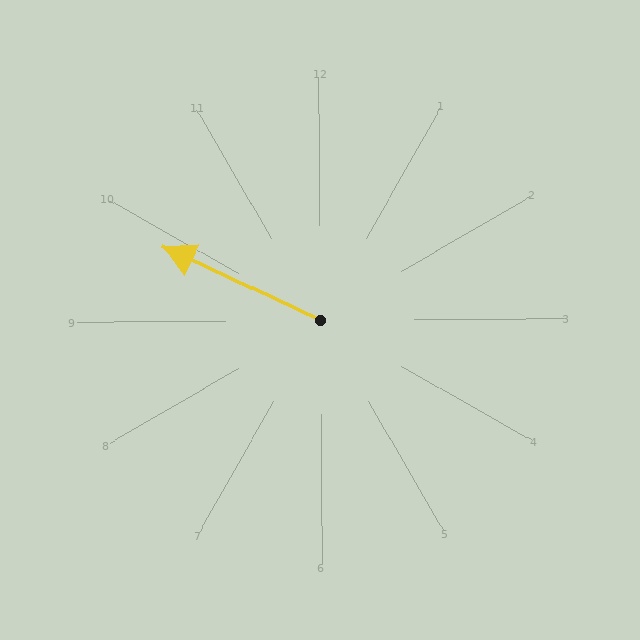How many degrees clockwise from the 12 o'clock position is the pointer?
Approximately 295 degrees.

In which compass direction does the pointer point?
Northwest.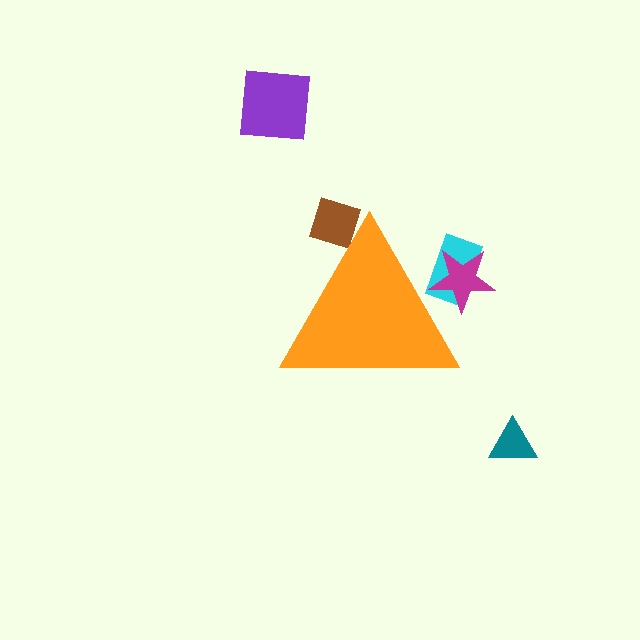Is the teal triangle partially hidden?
No, the teal triangle is fully visible.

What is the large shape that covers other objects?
An orange triangle.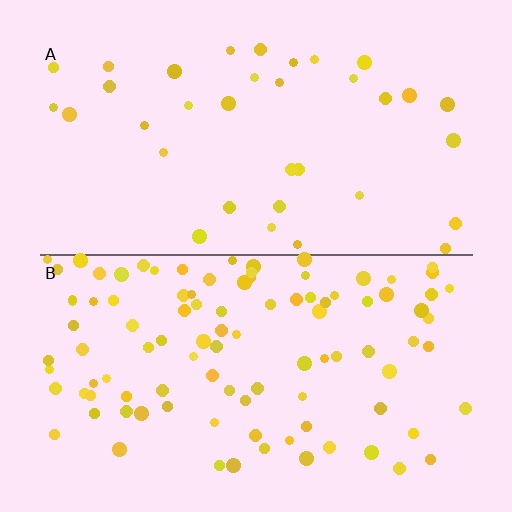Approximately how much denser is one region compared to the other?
Approximately 2.9× — region B over region A.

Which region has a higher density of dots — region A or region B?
B (the bottom).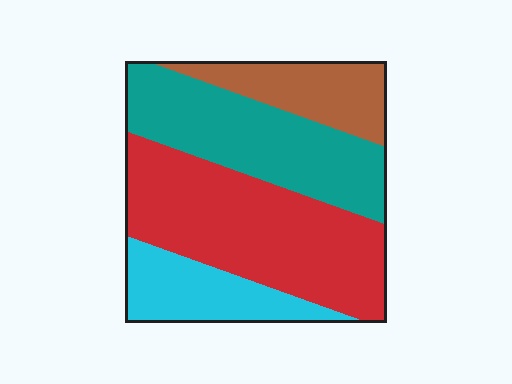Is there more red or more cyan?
Red.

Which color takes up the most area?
Red, at roughly 40%.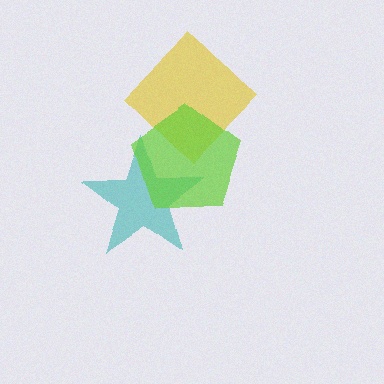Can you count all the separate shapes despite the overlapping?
Yes, there are 3 separate shapes.